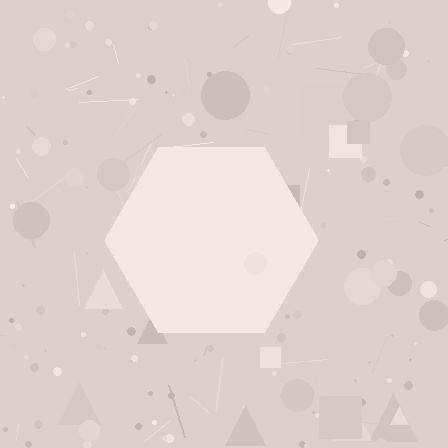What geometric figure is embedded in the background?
A hexagon is embedded in the background.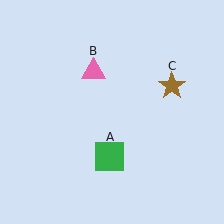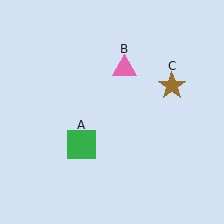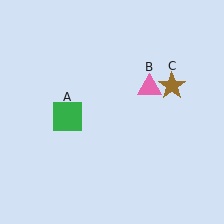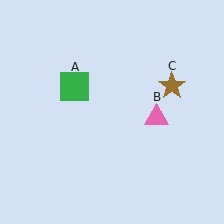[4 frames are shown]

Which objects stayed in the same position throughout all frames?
Brown star (object C) remained stationary.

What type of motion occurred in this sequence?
The green square (object A), pink triangle (object B) rotated clockwise around the center of the scene.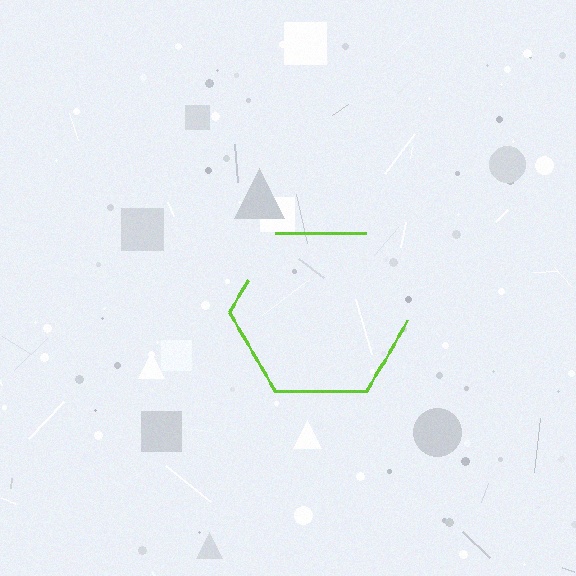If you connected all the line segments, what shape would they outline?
They would outline a hexagon.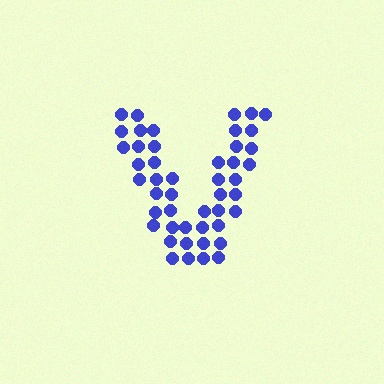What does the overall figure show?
The overall figure shows the letter V.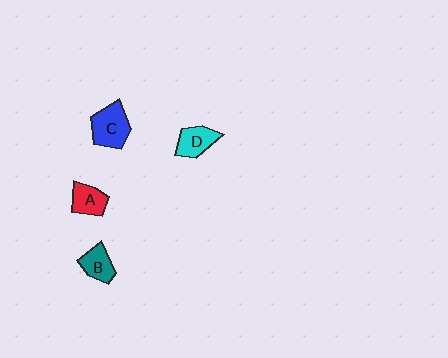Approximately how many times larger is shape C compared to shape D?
Approximately 1.4 times.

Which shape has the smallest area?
Shape B (teal).